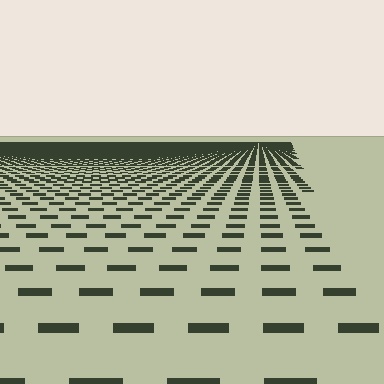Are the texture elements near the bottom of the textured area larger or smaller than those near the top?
Larger. Near the bottom, elements are closer to the viewer and appear at a bigger on-screen size.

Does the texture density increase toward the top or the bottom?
Density increases toward the top.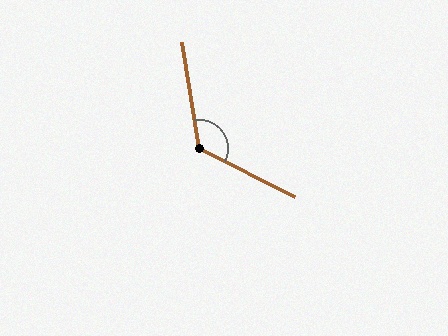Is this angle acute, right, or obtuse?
It is obtuse.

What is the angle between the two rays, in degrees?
Approximately 125 degrees.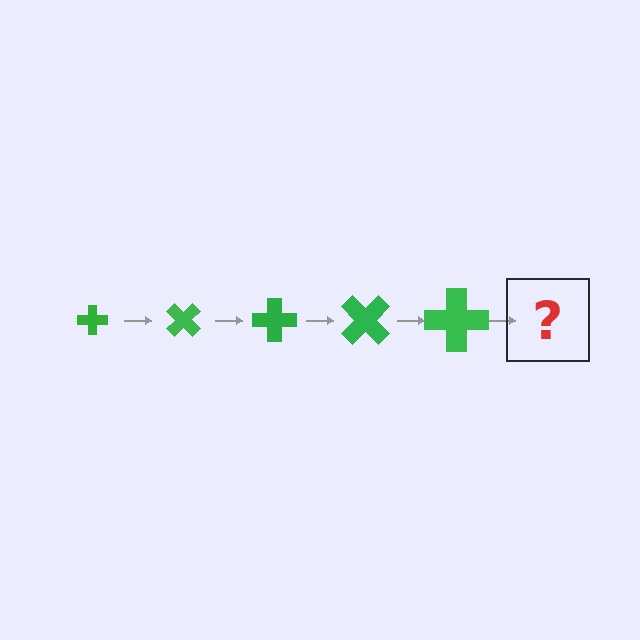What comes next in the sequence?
The next element should be a cross, larger than the previous one and rotated 225 degrees from the start.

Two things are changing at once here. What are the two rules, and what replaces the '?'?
The two rules are that the cross grows larger each step and it rotates 45 degrees each step. The '?' should be a cross, larger than the previous one and rotated 225 degrees from the start.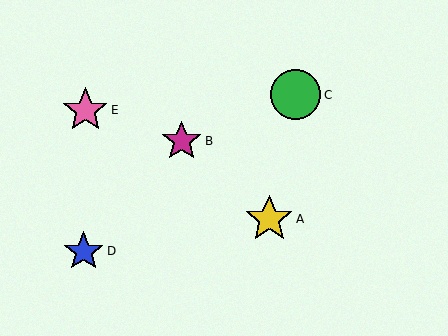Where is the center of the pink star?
The center of the pink star is at (85, 111).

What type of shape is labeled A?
Shape A is a yellow star.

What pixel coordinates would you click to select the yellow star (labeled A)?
Click at (269, 219) to select the yellow star A.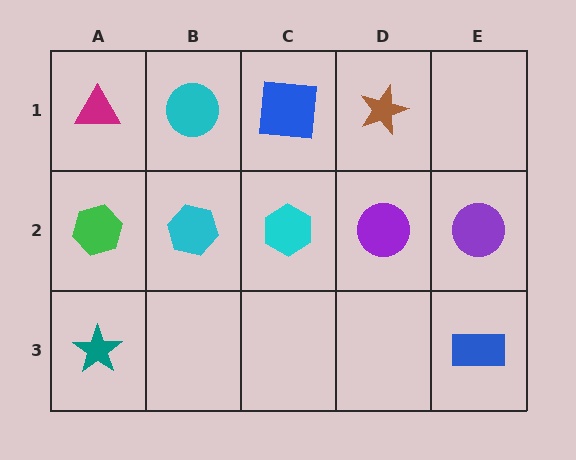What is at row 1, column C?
A blue square.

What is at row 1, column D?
A brown star.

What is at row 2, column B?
A cyan hexagon.